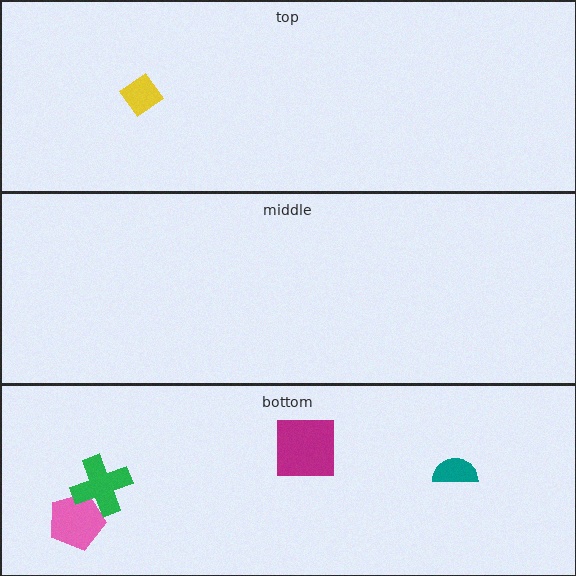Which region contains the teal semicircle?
The bottom region.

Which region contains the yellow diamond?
The top region.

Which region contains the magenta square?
The bottom region.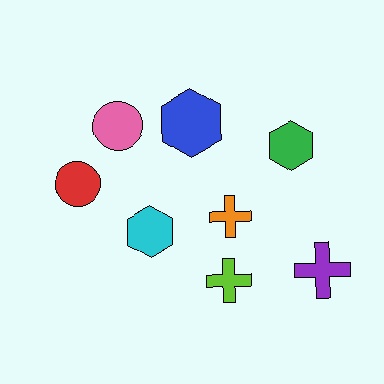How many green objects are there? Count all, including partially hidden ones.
There is 1 green object.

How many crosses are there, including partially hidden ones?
There are 3 crosses.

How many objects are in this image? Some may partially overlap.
There are 8 objects.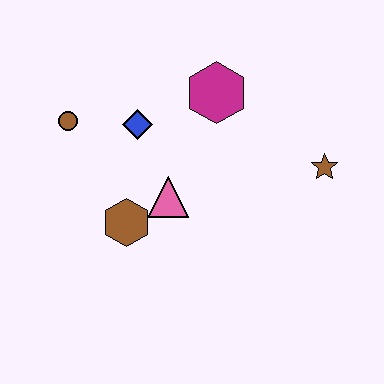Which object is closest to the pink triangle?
The brown hexagon is closest to the pink triangle.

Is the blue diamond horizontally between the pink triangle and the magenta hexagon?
No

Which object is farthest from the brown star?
The brown circle is farthest from the brown star.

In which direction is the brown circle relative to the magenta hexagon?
The brown circle is to the left of the magenta hexagon.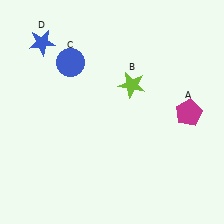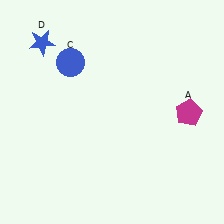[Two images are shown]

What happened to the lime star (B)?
The lime star (B) was removed in Image 2. It was in the top-right area of Image 1.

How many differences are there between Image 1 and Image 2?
There is 1 difference between the two images.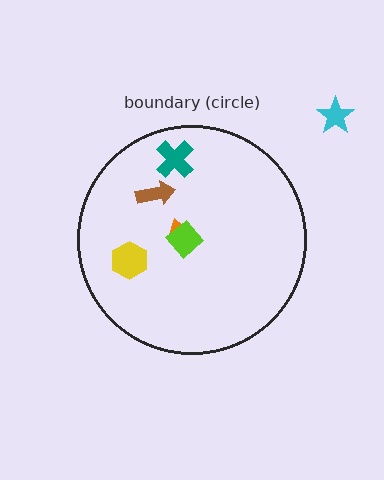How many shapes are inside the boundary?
5 inside, 1 outside.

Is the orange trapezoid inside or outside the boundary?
Inside.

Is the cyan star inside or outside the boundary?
Outside.